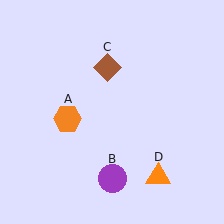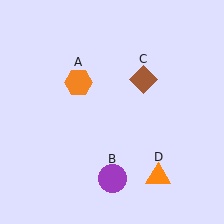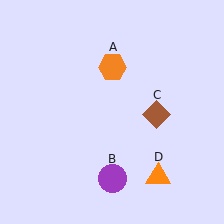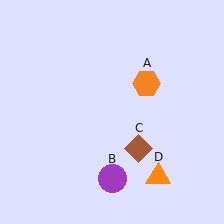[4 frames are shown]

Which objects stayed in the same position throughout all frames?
Purple circle (object B) and orange triangle (object D) remained stationary.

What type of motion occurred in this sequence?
The orange hexagon (object A), brown diamond (object C) rotated clockwise around the center of the scene.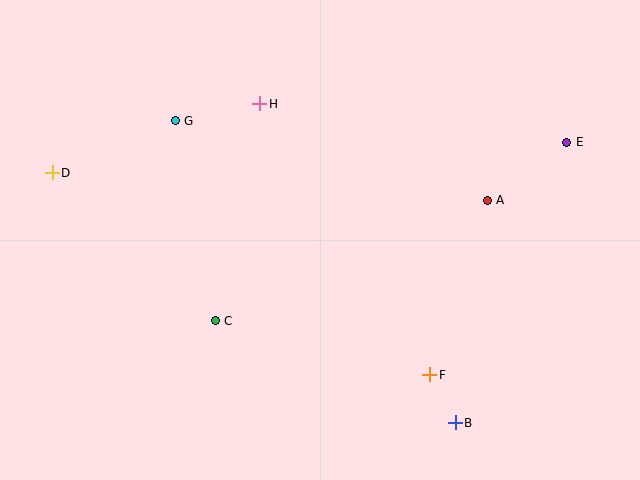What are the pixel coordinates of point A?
Point A is at (487, 200).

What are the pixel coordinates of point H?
Point H is at (260, 104).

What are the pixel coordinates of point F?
Point F is at (430, 375).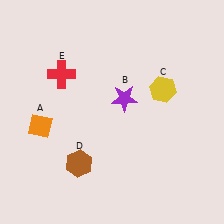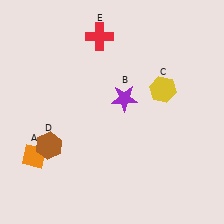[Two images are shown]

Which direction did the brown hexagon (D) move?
The brown hexagon (D) moved left.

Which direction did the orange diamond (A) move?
The orange diamond (A) moved down.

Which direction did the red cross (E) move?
The red cross (E) moved right.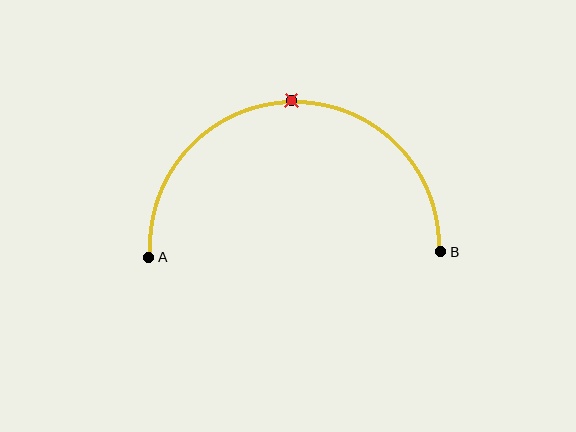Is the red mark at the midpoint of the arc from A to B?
Yes. The red mark lies on the arc at equal arc-length from both A and B — it is the arc midpoint.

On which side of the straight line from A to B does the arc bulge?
The arc bulges above the straight line connecting A and B.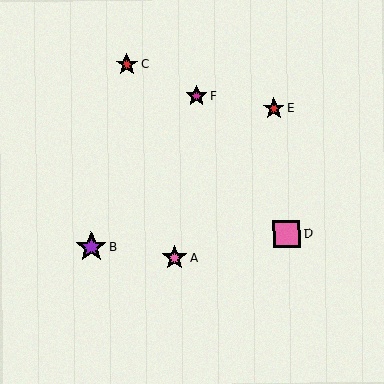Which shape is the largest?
The purple star (labeled B) is the largest.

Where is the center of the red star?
The center of the red star is at (127, 64).